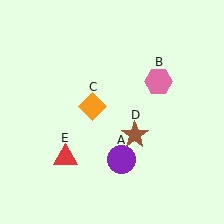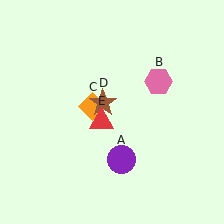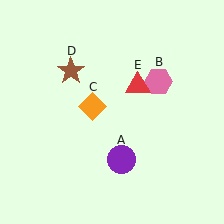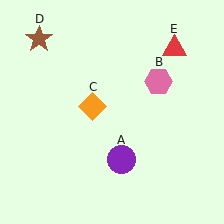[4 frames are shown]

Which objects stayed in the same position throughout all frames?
Purple circle (object A) and pink hexagon (object B) and orange diamond (object C) remained stationary.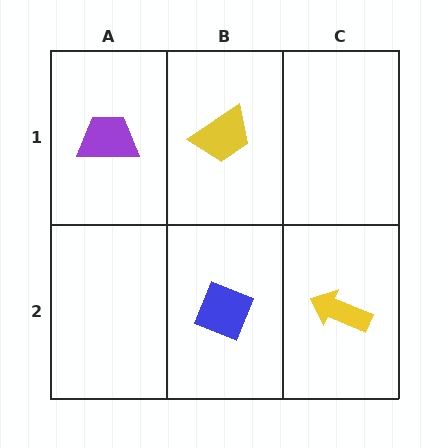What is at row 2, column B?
A blue diamond.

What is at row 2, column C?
A yellow arrow.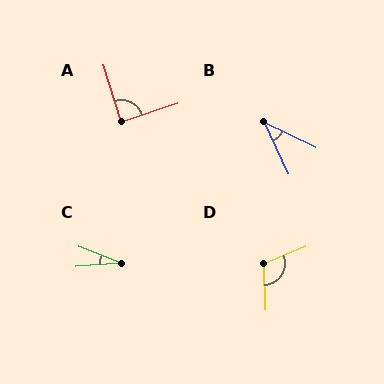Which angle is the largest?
D, at approximately 109 degrees.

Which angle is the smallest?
C, at approximately 25 degrees.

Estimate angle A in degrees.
Approximately 90 degrees.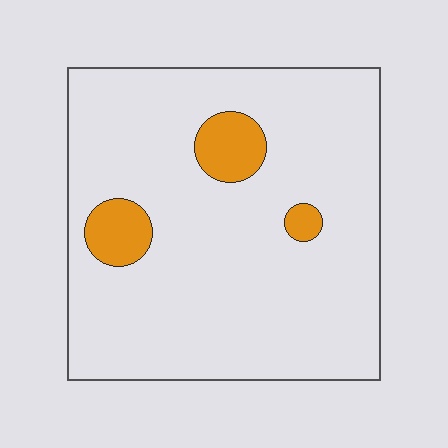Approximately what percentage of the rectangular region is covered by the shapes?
Approximately 10%.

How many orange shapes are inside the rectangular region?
3.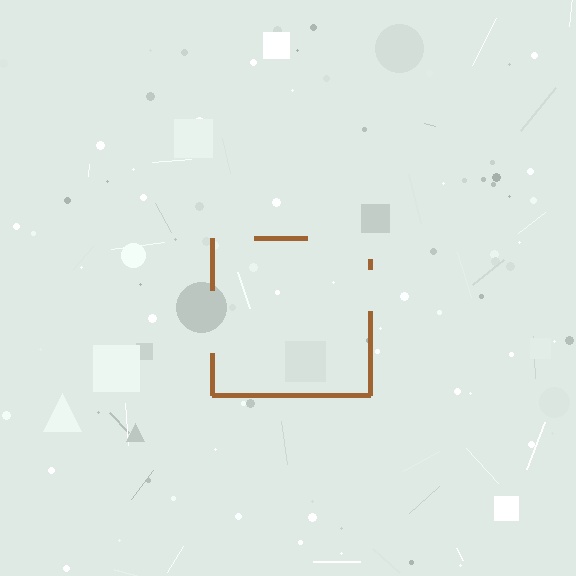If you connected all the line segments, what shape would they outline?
They would outline a square.